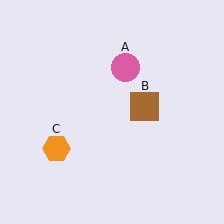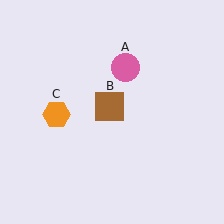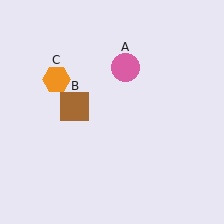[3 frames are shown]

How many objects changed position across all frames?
2 objects changed position: brown square (object B), orange hexagon (object C).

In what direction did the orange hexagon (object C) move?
The orange hexagon (object C) moved up.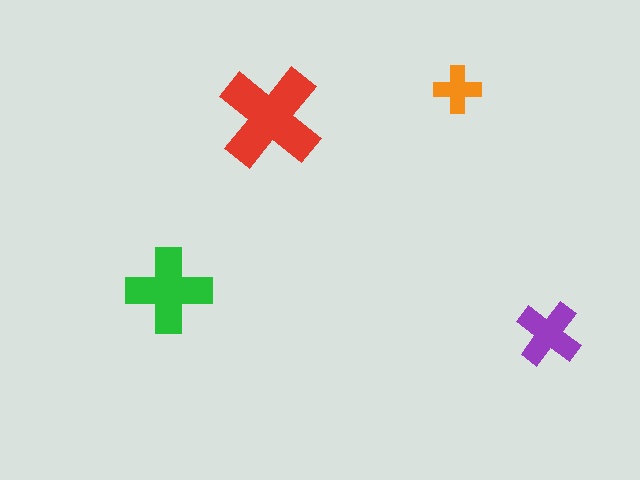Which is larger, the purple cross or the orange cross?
The purple one.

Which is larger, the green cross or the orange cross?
The green one.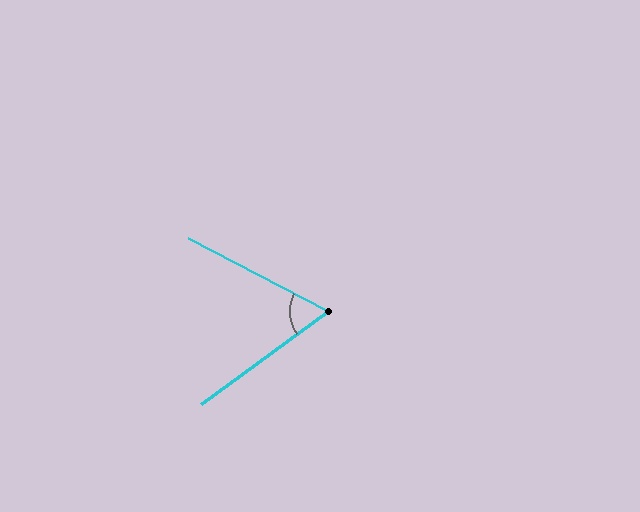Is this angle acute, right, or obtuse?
It is acute.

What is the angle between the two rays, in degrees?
Approximately 64 degrees.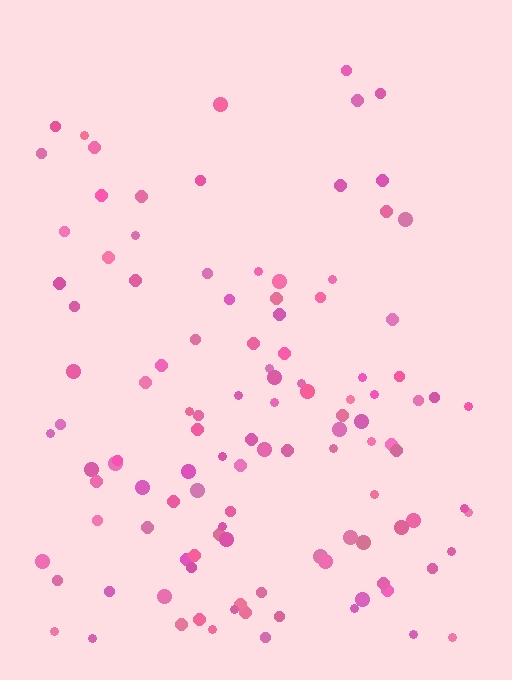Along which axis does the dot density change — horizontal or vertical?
Vertical.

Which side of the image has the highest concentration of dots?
The bottom.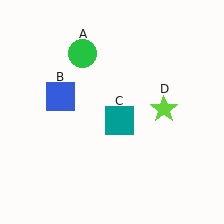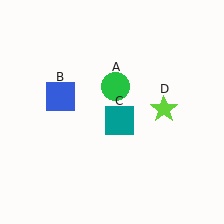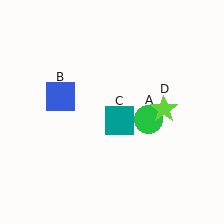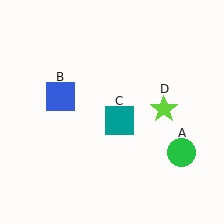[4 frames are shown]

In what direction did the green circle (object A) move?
The green circle (object A) moved down and to the right.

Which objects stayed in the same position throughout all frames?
Blue square (object B) and teal square (object C) and lime star (object D) remained stationary.